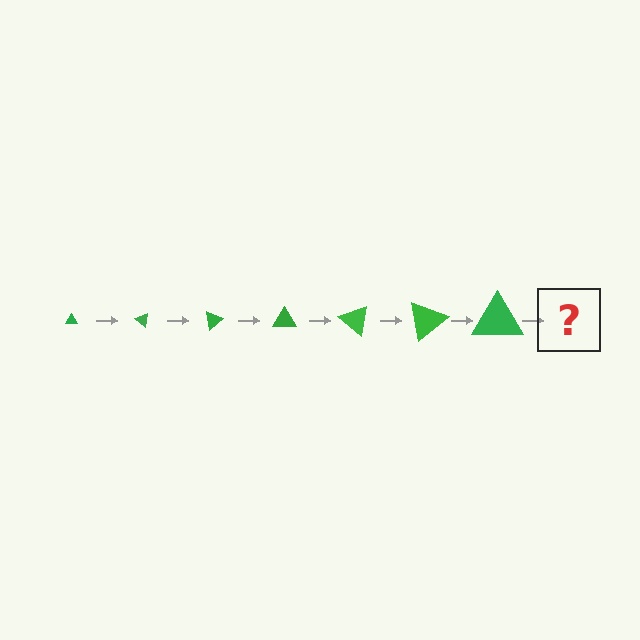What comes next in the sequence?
The next element should be a triangle, larger than the previous one and rotated 280 degrees from the start.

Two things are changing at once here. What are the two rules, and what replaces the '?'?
The two rules are that the triangle grows larger each step and it rotates 40 degrees each step. The '?' should be a triangle, larger than the previous one and rotated 280 degrees from the start.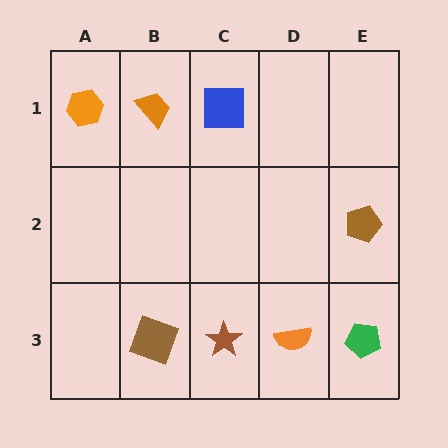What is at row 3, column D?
An orange semicircle.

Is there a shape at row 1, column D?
No, that cell is empty.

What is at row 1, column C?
A blue square.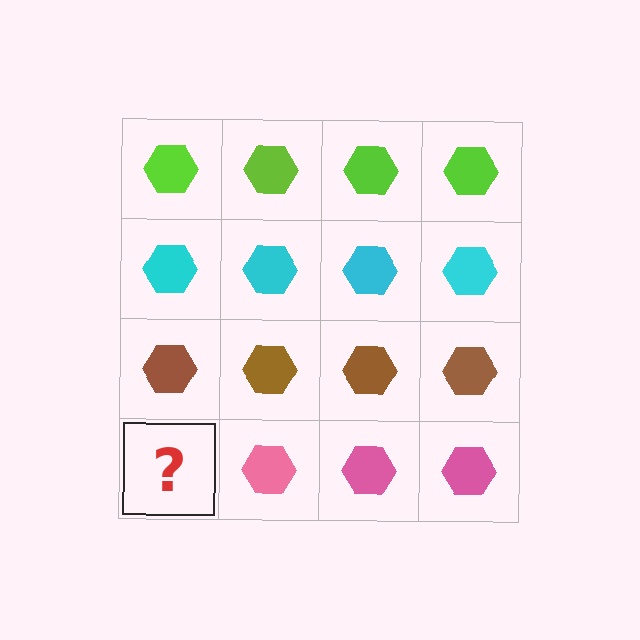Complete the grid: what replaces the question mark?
The question mark should be replaced with a pink hexagon.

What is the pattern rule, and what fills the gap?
The rule is that each row has a consistent color. The gap should be filled with a pink hexagon.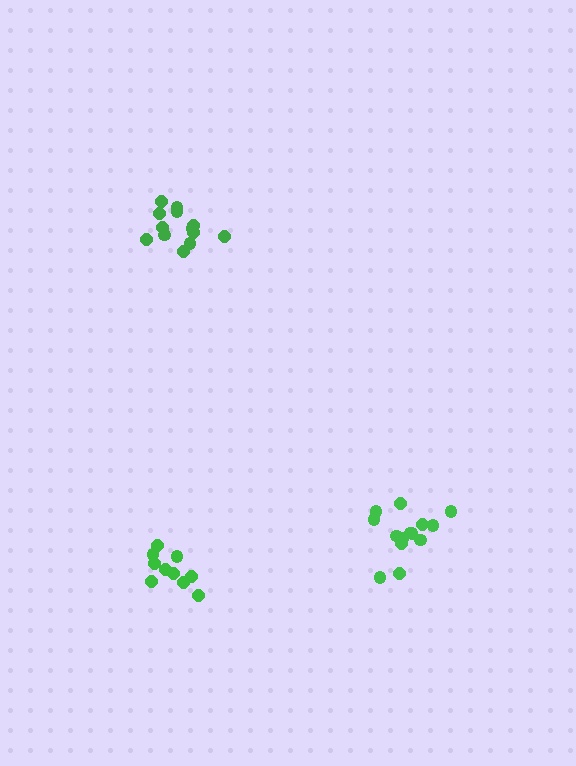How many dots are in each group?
Group 1: 14 dots, Group 2: 10 dots, Group 3: 13 dots (37 total).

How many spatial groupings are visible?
There are 3 spatial groupings.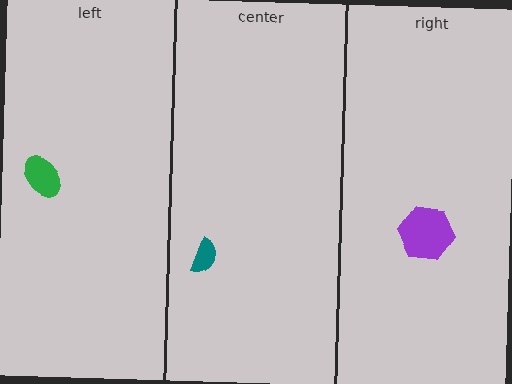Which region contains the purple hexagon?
The right region.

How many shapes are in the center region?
1.